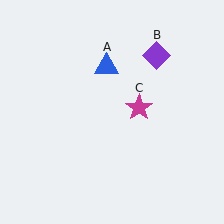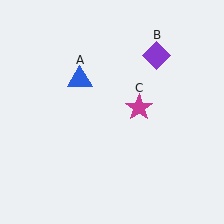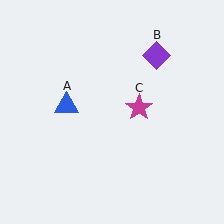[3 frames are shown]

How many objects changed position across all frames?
1 object changed position: blue triangle (object A).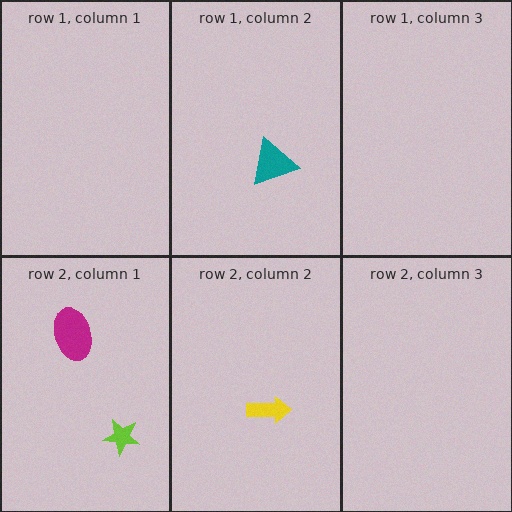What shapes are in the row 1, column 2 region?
The teal triangle.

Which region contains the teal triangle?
The row 1, column 2 region.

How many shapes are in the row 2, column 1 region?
2.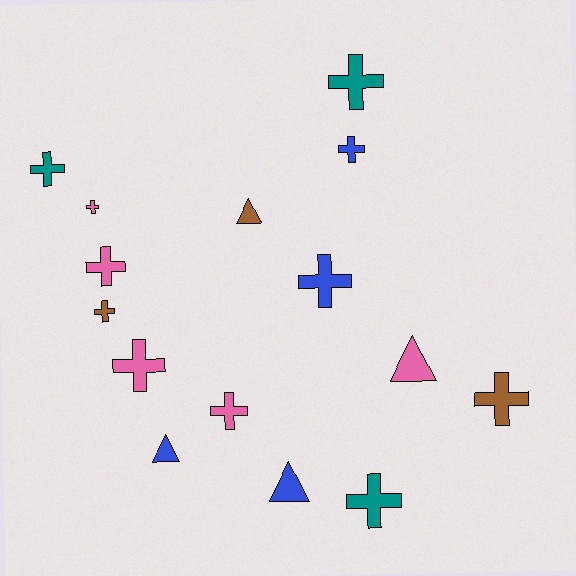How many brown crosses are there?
There are 2 brown crosses.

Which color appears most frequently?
Pink, with 5 objects.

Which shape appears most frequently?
Cross, with 11 objects.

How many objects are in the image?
There are 15 objects.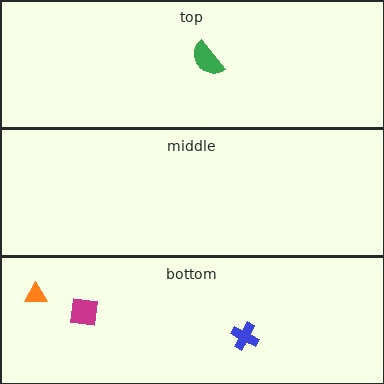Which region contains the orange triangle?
The bottom region.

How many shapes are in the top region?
1.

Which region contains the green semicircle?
The top region.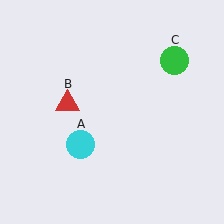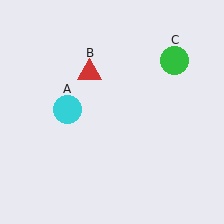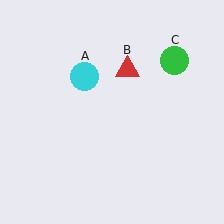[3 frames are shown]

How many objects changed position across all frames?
2 objects changed position: cyan circle (object A), red triangle (object B).